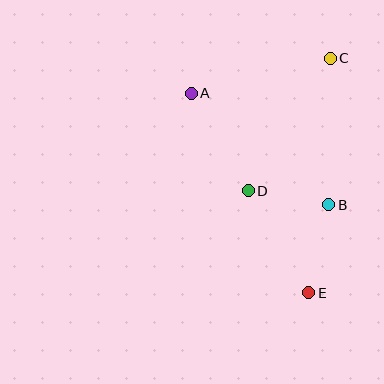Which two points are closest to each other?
Points B and D are closest to each other.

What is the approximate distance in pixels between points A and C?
The distance between A and C is approximately 143 pixels.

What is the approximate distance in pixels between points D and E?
The distance between D and E is approximately 118 pixels.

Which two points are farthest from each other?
Points C and E are farthest from each other.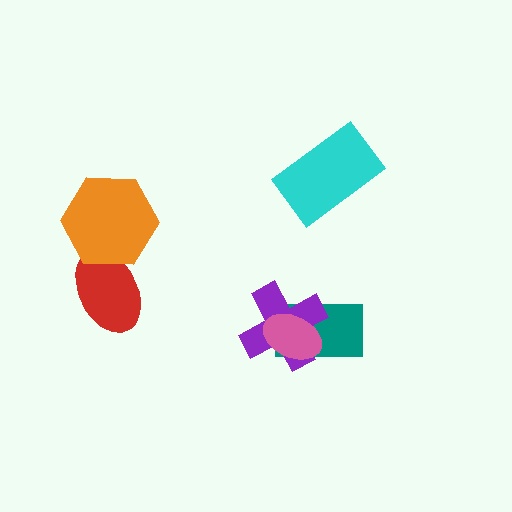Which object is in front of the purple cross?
The pink ellipse is in front of the purple cross.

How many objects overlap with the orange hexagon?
1 object overlaps with the orange hexagon.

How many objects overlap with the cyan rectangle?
0 objects overlap with the cyan rectangle.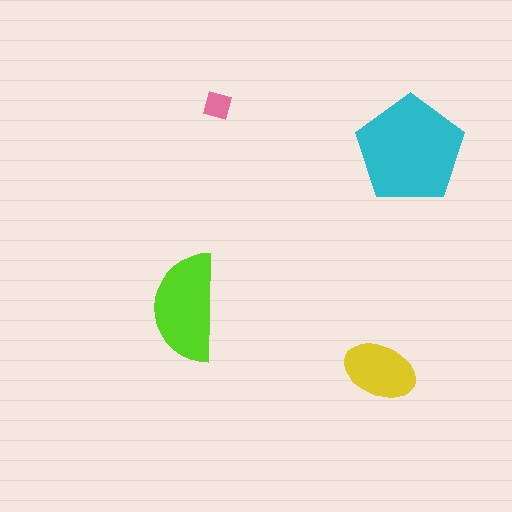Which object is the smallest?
The pink square.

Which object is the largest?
The cyan pentagon.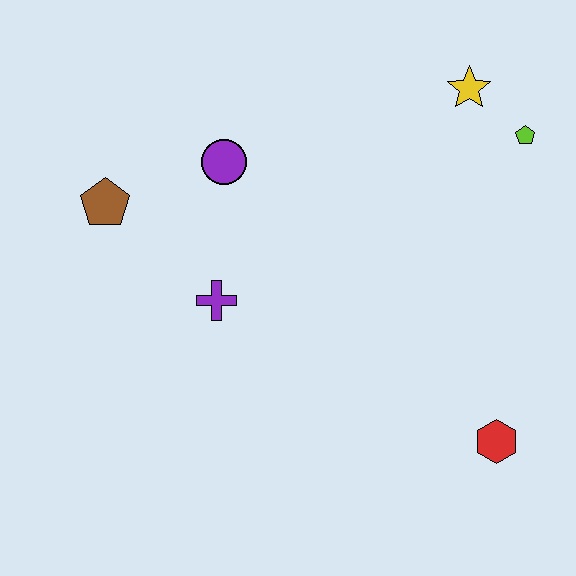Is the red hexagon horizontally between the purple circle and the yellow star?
No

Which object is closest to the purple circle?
The brown pentagon is closest to the purple circle.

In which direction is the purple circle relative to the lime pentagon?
The purple circle is to the left of the lime pentagon.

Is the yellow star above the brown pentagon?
Yes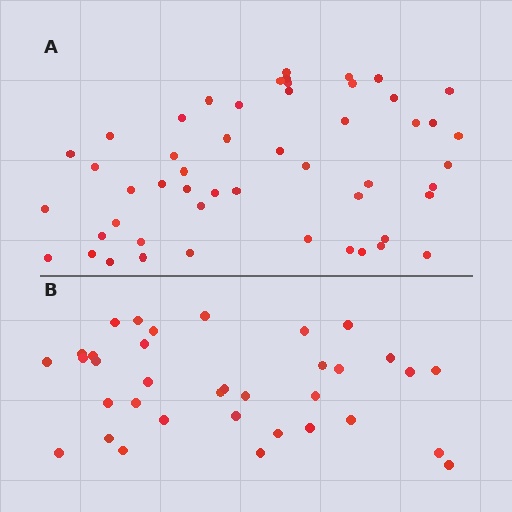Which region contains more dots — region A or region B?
Region A (the top region) has more dots.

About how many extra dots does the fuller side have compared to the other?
Region A has approximately 15 more dots than region B.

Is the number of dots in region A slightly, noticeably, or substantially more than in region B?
Region A has substantially more. The ratio is roughly 1.5 to 1.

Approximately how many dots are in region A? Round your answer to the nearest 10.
About 50 dots. (The exact count is 51, which rounds to 50.)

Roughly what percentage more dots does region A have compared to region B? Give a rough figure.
About 45% more.